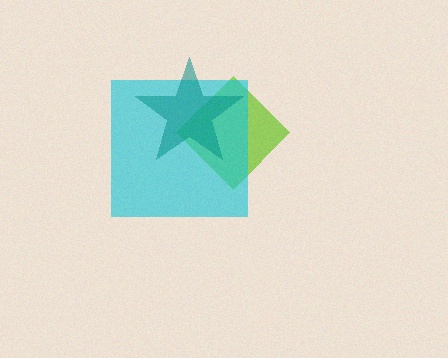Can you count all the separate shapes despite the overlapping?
Yes, there are 3 separate shapes.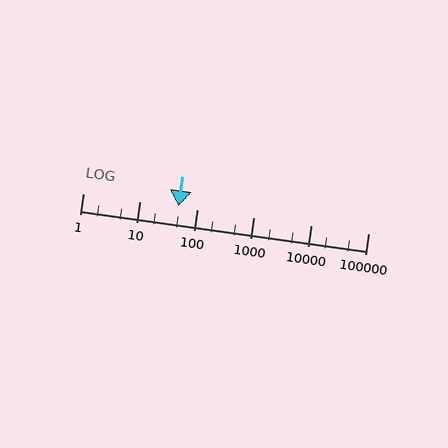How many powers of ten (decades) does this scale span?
The scale spans 5 decades, from 1 to 100000.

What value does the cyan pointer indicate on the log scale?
The pointer indicates approximately 48.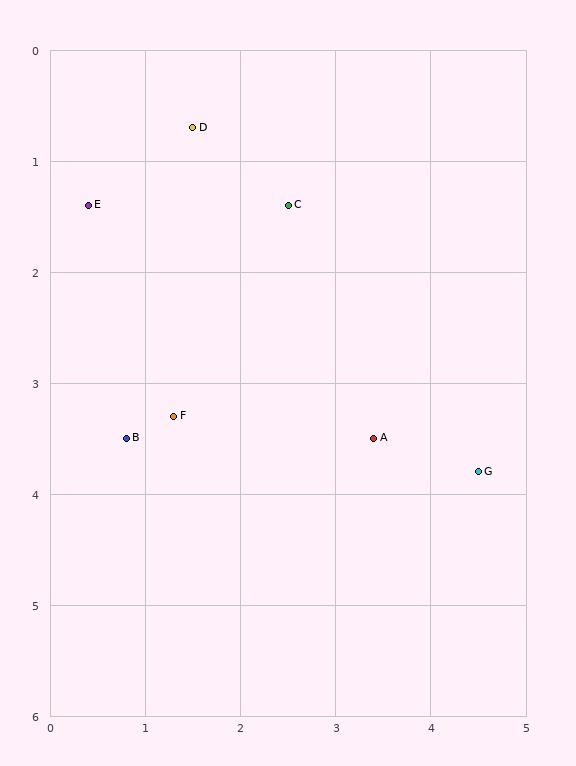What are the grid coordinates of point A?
Point A is at approximately (3.4, 3.5).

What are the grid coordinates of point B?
Point B is at approximately (0.8, 3.5).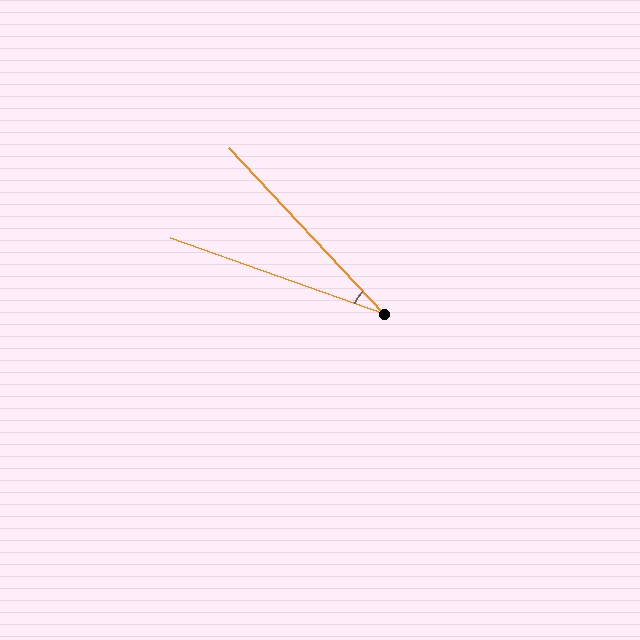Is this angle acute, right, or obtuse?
It is acute.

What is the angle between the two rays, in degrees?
Approximately 27 degrees.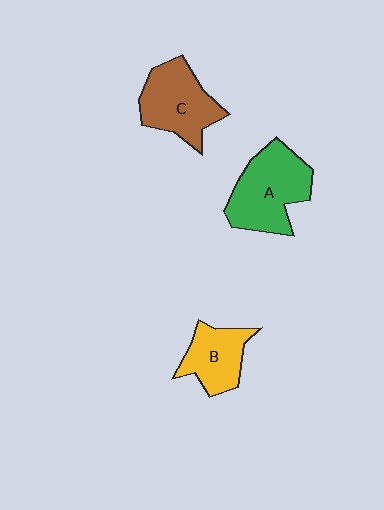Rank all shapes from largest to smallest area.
From largest to smallest: A (green), C (brown), B (yellow).